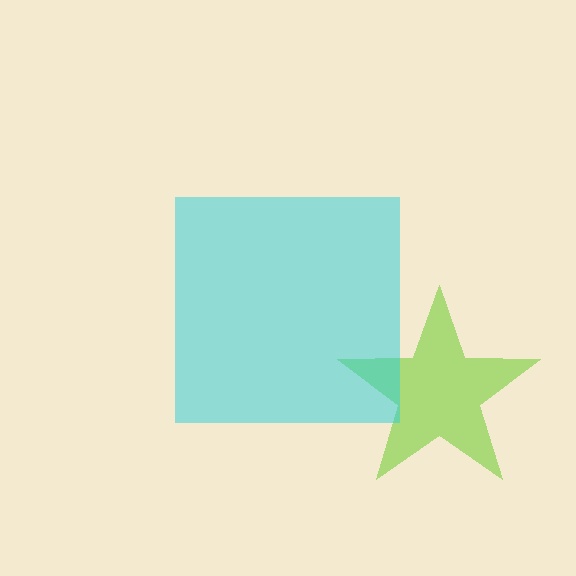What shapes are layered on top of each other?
The layered shapes are: a lime star, a cyan square.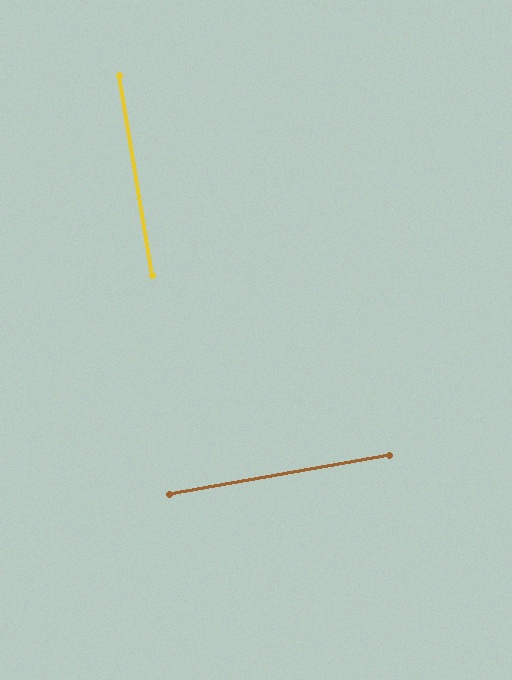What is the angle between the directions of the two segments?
Approximately 89 degrees.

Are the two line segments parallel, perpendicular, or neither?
Perpendicular — they meet at approximately 89°.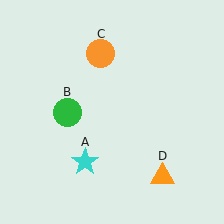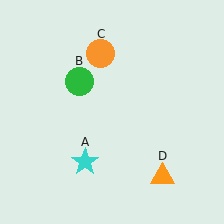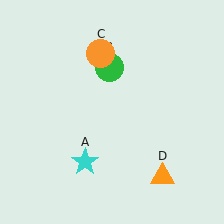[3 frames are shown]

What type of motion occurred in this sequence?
The green circle (object B) rotated clockwise around the center of the scene.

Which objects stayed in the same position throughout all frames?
Cyan star (object A) and orange circle (object C) and orange triangle (object D) remained stationary.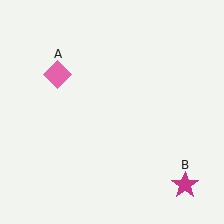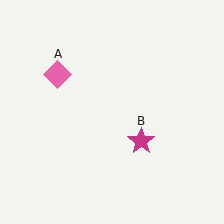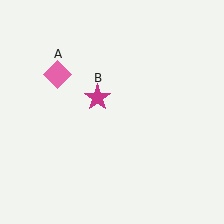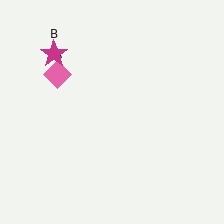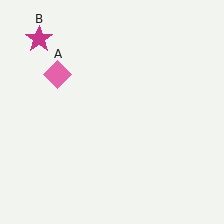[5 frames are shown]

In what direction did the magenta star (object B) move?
The magenta star (object B) moved up and to the left.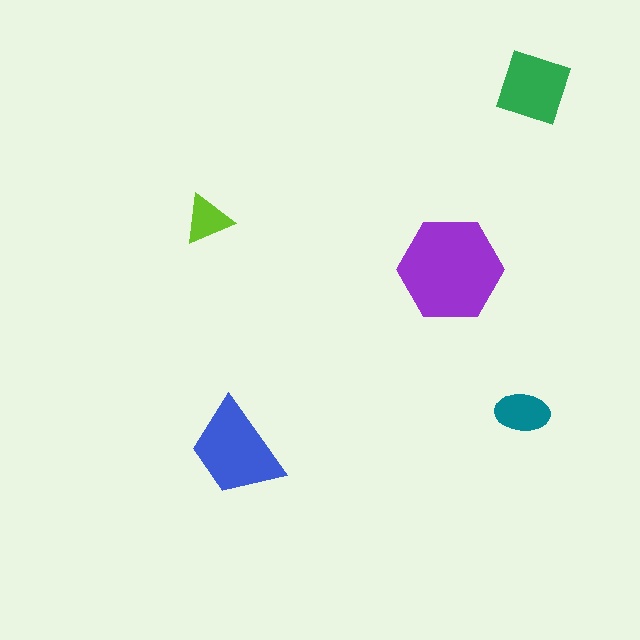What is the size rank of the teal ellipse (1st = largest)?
4th.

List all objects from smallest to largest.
The lime triangle, the teal ellipse, the green square, the blue trapezoid, the purple hexagon.